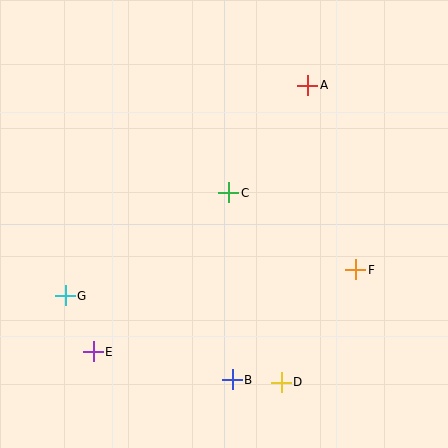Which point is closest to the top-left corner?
Point C is closest to the top-left corner.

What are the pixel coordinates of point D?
Point D is at (281, 382).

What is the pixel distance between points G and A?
The distance between G and A is 321 pixels.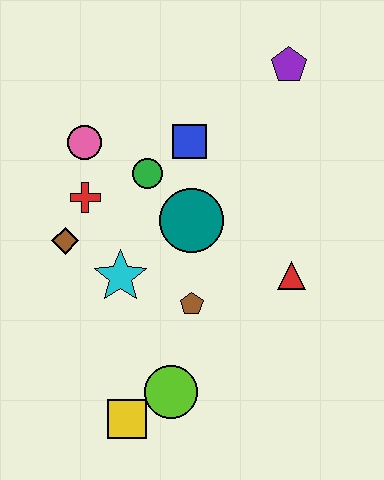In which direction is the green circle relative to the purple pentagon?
The green circle is to the left of the purple pentagon.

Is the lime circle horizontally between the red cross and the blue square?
Yes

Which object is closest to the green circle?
The blue square is closest to the green circle.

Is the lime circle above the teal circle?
No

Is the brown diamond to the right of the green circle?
No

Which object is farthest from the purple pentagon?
The yellow square is farthest from the purple pentagon.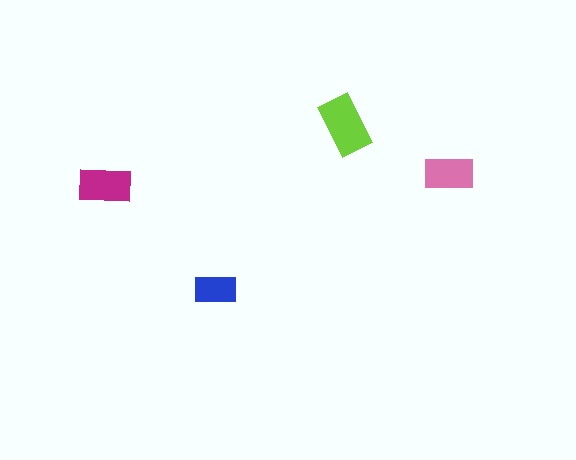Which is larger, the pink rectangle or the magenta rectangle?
The magenta one.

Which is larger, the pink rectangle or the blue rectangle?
The pink one.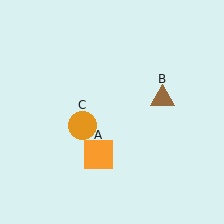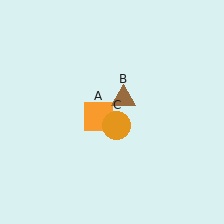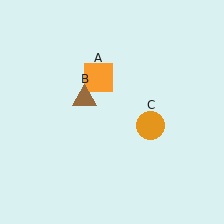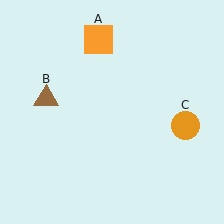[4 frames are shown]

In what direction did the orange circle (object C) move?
The orange circle (object C) moved right.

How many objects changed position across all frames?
3 objects changed position: orange square (object A), brown triangle (object B), orange circle (object C).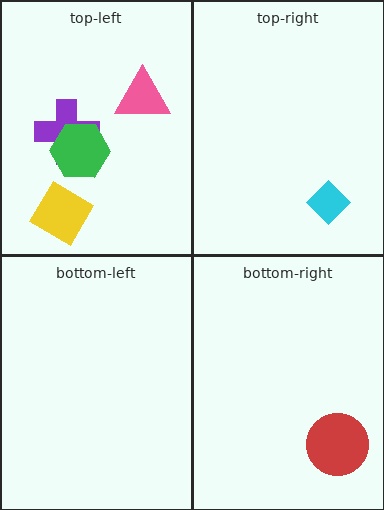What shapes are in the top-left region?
The purple cross, the pink triangle, the green hexagon, the yellow diamond.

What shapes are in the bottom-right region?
The red circle.